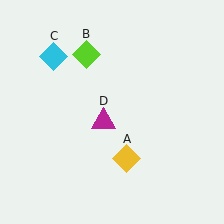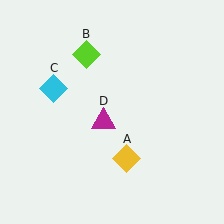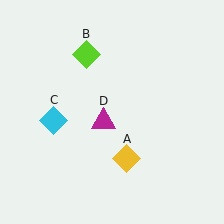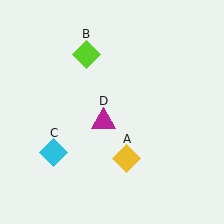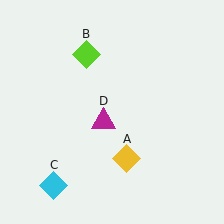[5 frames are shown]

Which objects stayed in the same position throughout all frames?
Yellow diamond (object A) and lime diamond (object B) and magenta triangle (object D) remained stationary.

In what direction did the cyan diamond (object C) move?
The cyan diamond (object C) moved down.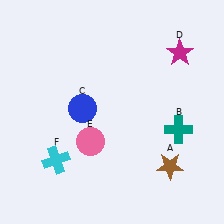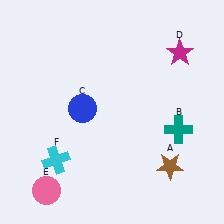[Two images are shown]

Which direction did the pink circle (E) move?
The pink circle (E) moved down.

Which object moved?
The pink circle (E) moved down.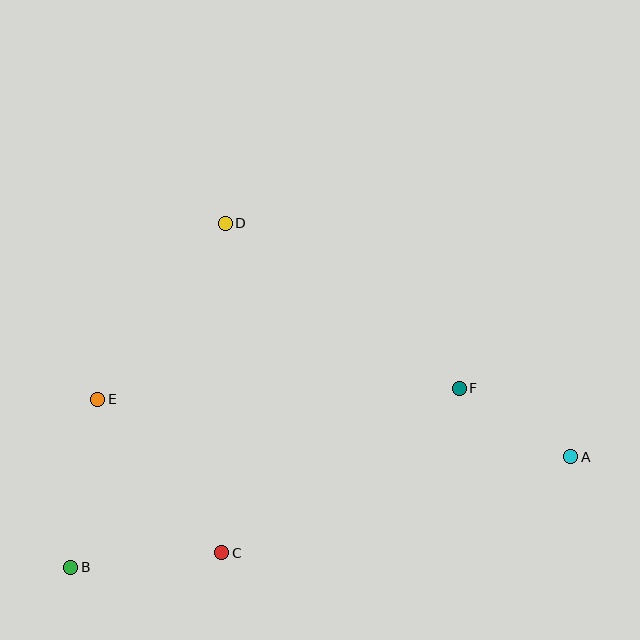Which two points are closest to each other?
Points A and F are closest to each other.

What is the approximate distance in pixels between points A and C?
The distance between A and C is approximately 362 pixels.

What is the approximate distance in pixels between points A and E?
The distance between A and E is approximately 477 pixels.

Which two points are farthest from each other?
Points A and B are farthest from each other.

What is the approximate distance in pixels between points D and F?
The distance between D and F is approximately 286 pixels.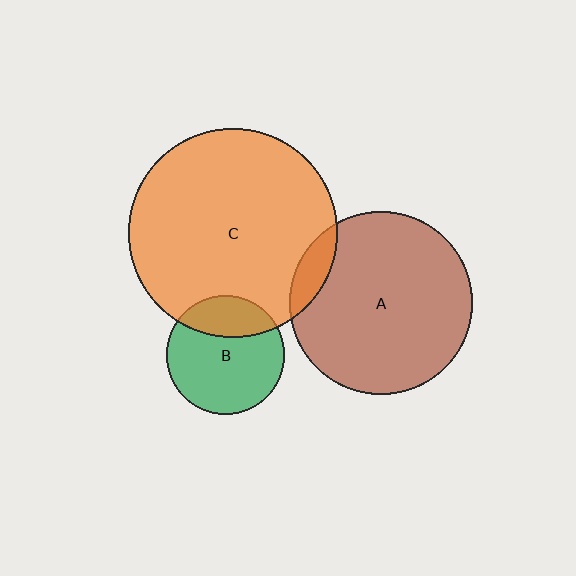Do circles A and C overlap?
Yes.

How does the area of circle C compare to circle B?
Approximately 3.1 times.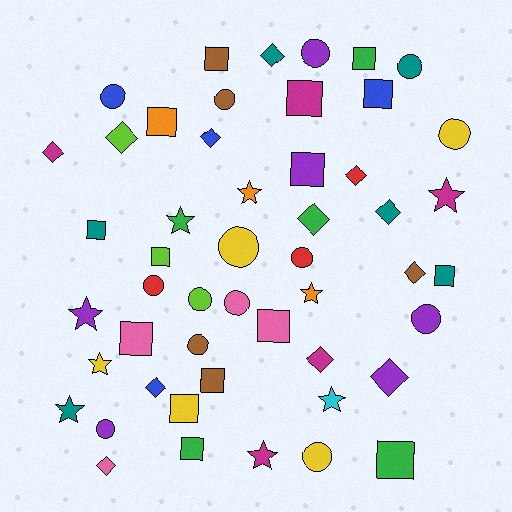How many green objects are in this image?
There are 5 green objects.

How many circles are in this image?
There are 14 circles.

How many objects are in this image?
There are 50 objects.